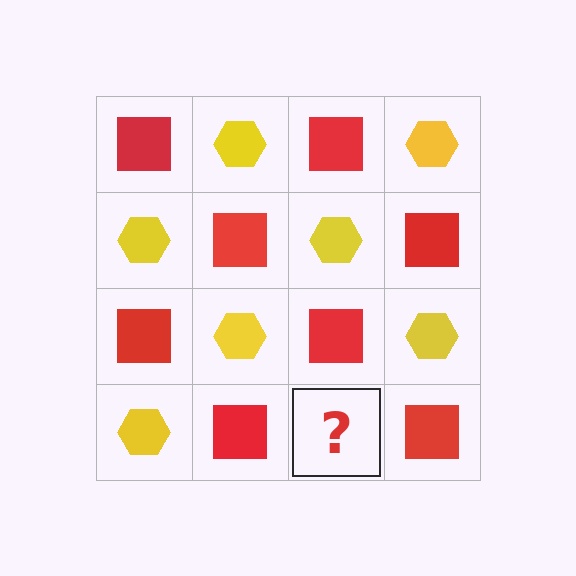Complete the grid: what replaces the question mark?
The question mark should be replaced with a yellow hexagon.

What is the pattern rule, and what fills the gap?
The rule is that it alternates red square and yellow hexagon in a checkerboard pattern. The gap should be filled with a yellow hexagon.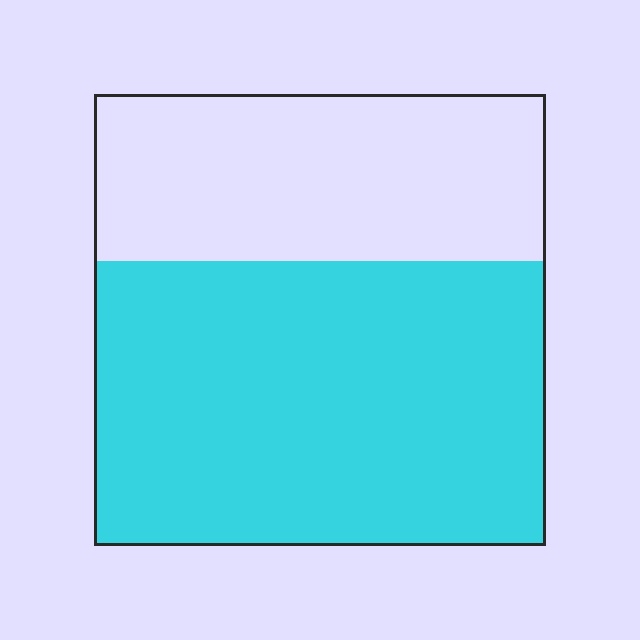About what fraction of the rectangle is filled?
About five eighths (5/8).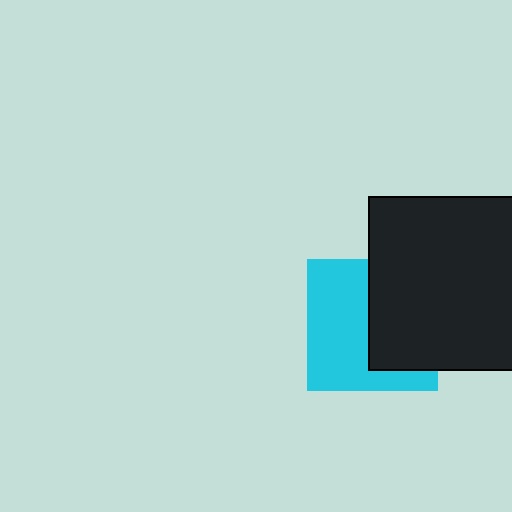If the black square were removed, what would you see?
You would see the complete cyan square.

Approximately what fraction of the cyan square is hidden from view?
Roughly 46% of the cyan square is hidden behind the black square.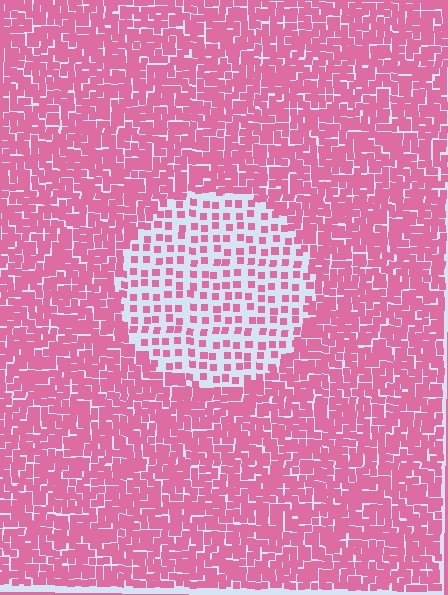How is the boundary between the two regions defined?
The boundary is defined by a change in element density (approximately 2.6x ratio). All elements are the same color, size, and shape.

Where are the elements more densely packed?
The elements are more densely packed outside the circle boundary.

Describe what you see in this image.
The image contains small pink elements arranged at two different densities. A circle-shaped region is visible where the elements are less densely packed than the surrounding area.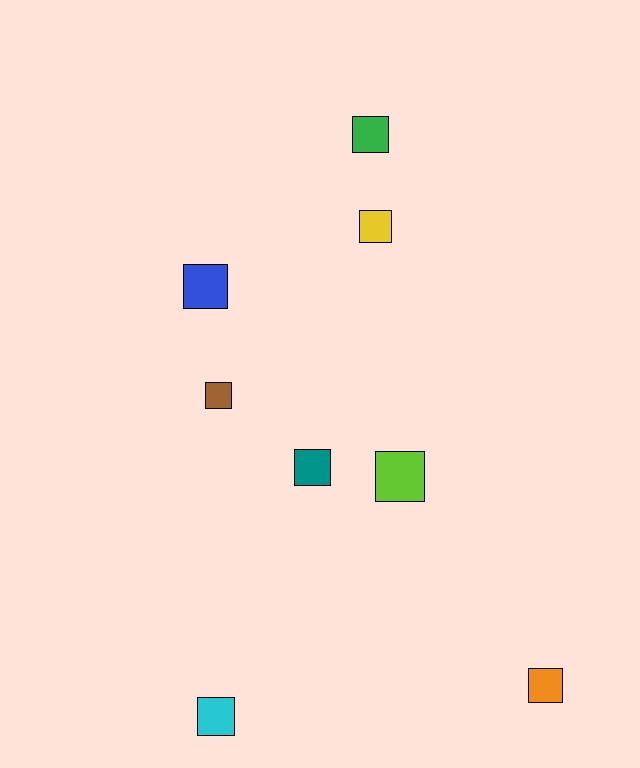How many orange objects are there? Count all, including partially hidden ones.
There is 1 orange object.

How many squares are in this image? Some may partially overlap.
There are 8 squares.